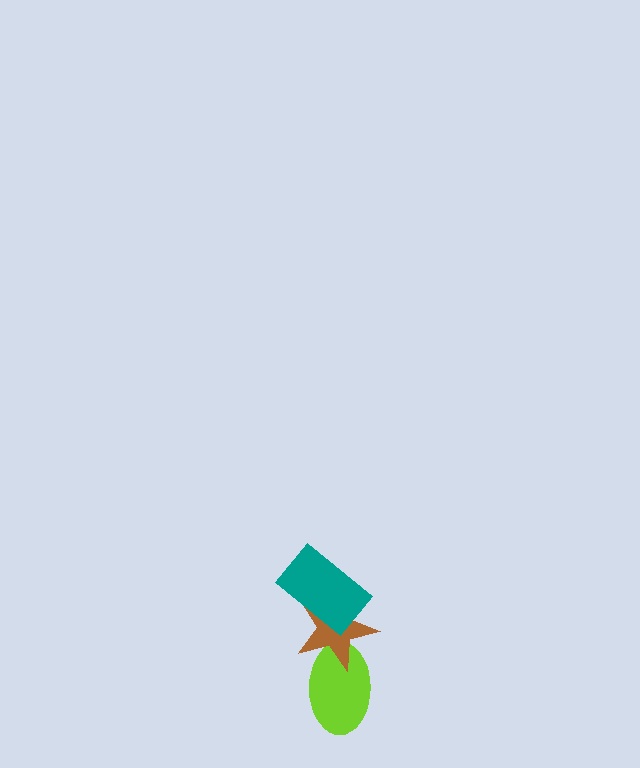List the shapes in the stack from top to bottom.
From top to bottom: the teal rectangle, the brown star, the lime ellipse.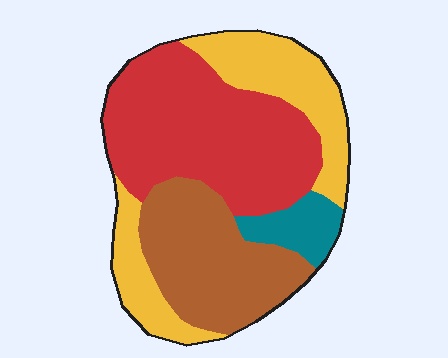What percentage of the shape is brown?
Brown covers about 25% of the shape.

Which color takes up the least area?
Teal, at roughly 5%.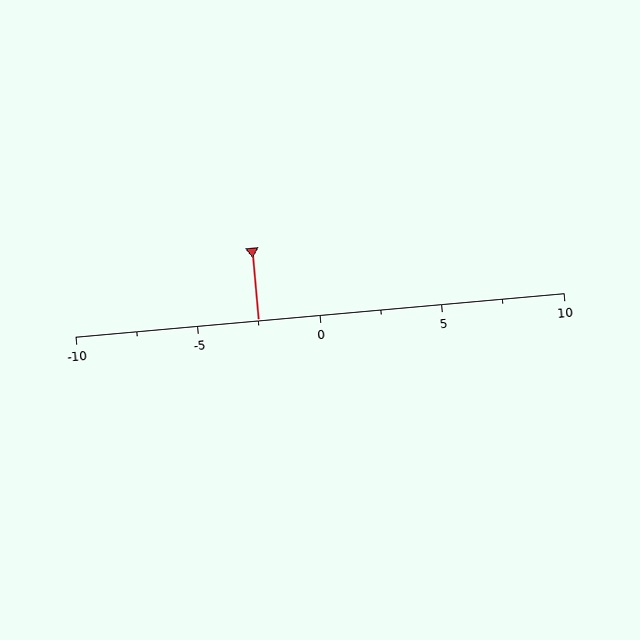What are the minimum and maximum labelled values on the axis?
The axis runs from -10 to 10.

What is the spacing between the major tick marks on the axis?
The major ticks are spaced 5 apart.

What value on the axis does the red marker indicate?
The marker indicates approximately -2.5.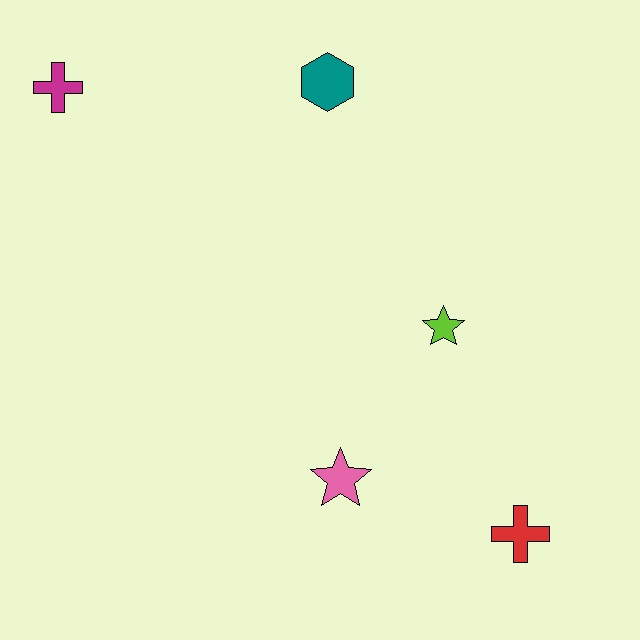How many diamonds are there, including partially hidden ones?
There are no diamonds.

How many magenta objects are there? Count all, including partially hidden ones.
There is 1 magenta object.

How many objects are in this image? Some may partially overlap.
There are 5 objects.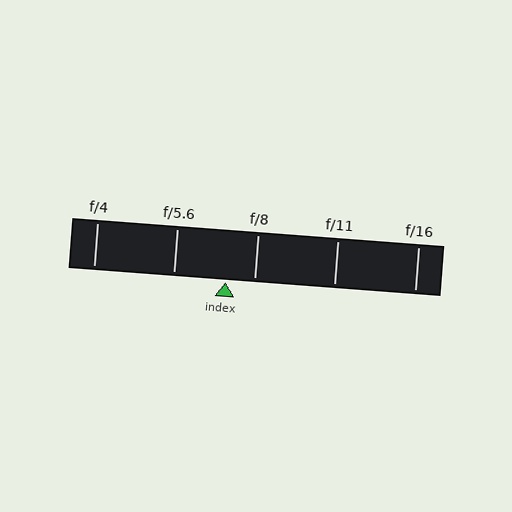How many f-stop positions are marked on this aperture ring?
There are 5 f-stop positions marked.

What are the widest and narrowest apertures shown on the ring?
The widest aperture shown is f/4 and the narrowest is f/16.